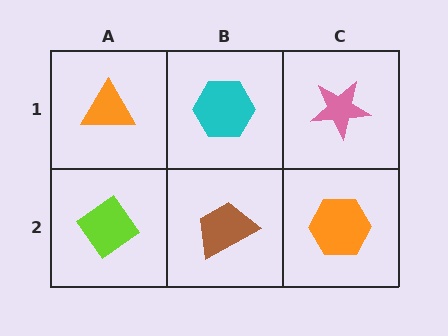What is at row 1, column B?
A cyan hexagon.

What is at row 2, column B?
A brown trapezoid.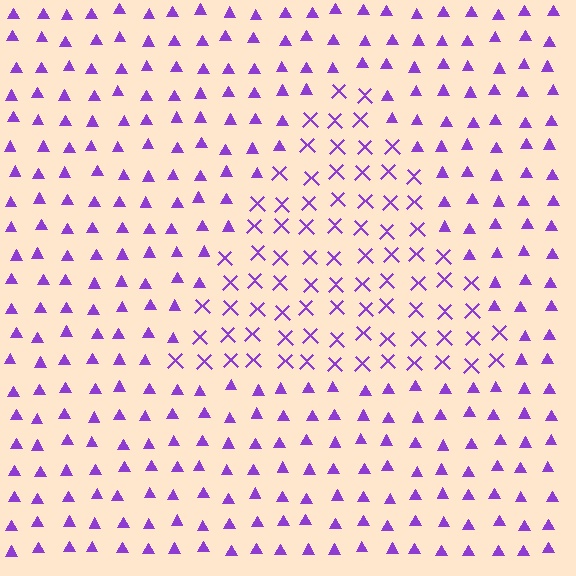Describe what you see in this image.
The image is filled with small purple elements arranged in a uniform grid. A triangle-shaped region contains X marks, while the surrounding area contains triangles. The boundary is defined purely by the change in element shape.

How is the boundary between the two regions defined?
The boundary is defined by a change in element shape: X marks inside vs. triangles outside. All elements share the same color and spacing.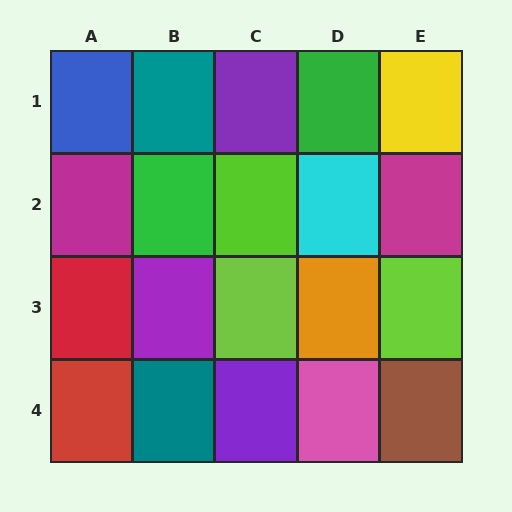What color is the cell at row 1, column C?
Purple.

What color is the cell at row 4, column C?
Purple.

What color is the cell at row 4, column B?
Teal.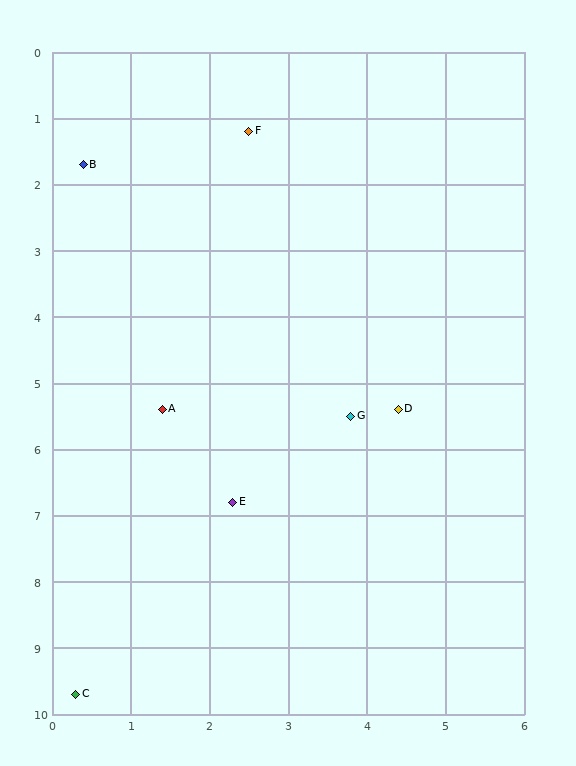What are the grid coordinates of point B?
Point B is at approximately (0.4, 1.7).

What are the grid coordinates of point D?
Point D is at approximately (4.4, 5.4).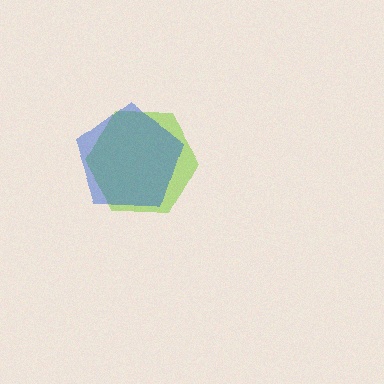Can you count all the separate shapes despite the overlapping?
Yes, there are 2 separate shapes.